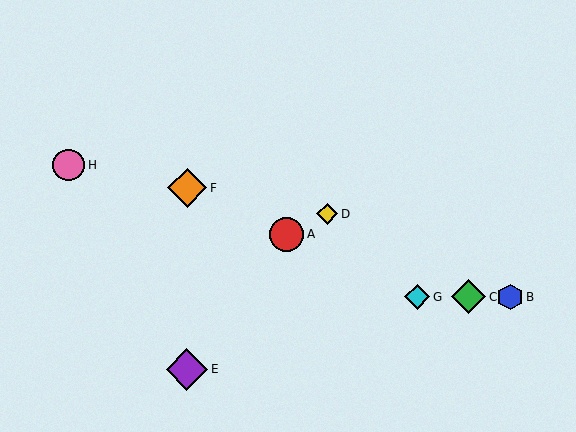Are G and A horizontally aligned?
No, G is at y≈297 and A is at y≈234.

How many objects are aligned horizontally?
3 objects (B, C, G) are aligned horizontally.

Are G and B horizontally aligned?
Yes, both are at y≈297.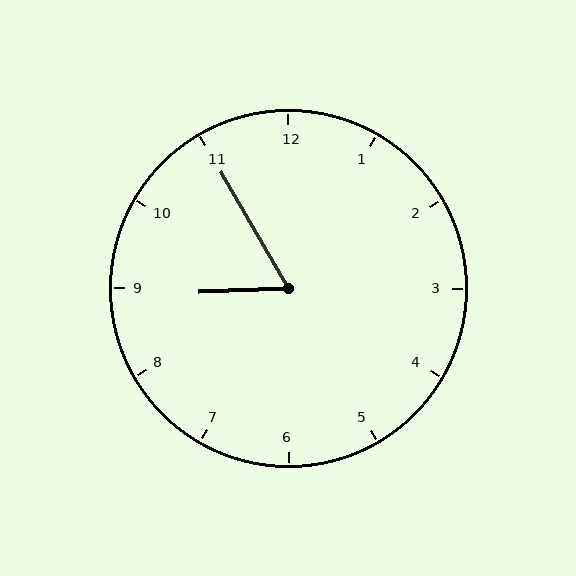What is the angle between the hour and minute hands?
Approximately 62 degrees.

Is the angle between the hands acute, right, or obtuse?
It is acute.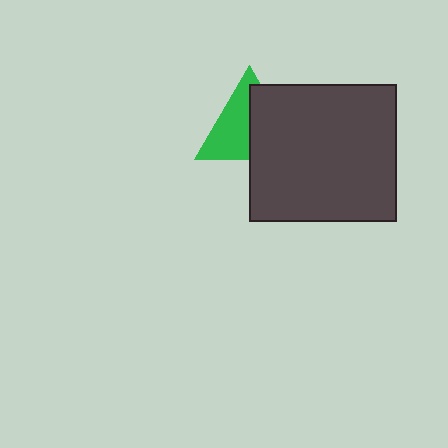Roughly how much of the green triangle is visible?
About half of it is visible (roughly 52%).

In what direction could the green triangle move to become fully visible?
The green triangle could move left. That would shift it out from behind the dark gray rectangle entirely.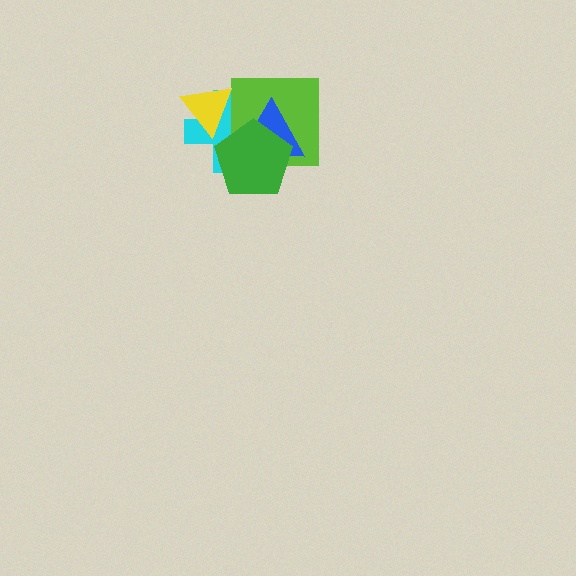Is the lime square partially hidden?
Yes, it is partially covered by another shape.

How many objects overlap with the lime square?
3 objects overlap with the lime square.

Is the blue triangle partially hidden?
Yes, it is partially covered by another shape.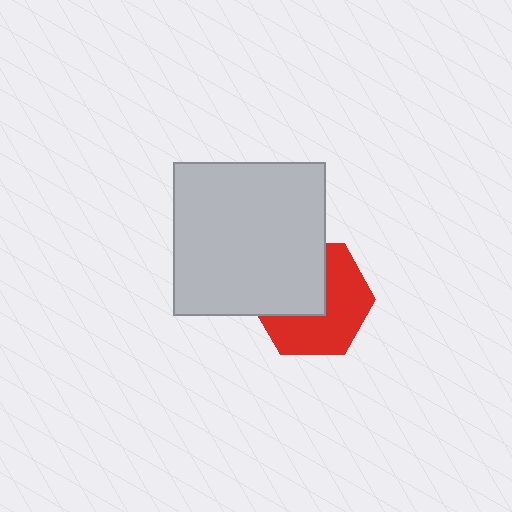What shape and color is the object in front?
The object in front is a light gray square.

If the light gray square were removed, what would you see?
You would see the complete red hexagon.